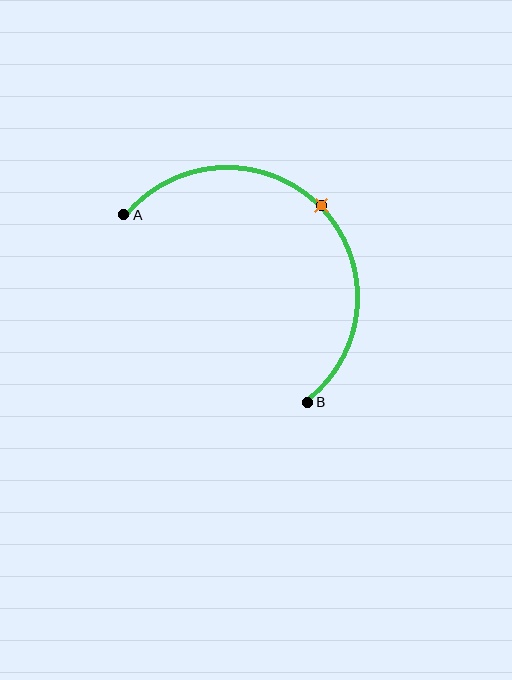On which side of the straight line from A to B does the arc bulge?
The arc bulges above and to the right of the straight line connecting A and B.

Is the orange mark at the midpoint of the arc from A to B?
Yes. The orange mark lies on the arc at equal arc-length from both A and B — it is the arc midpoint.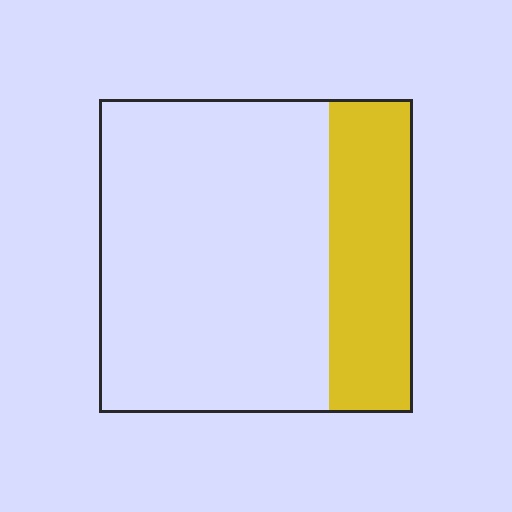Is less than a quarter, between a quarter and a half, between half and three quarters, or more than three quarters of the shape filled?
Between a quarter and a half.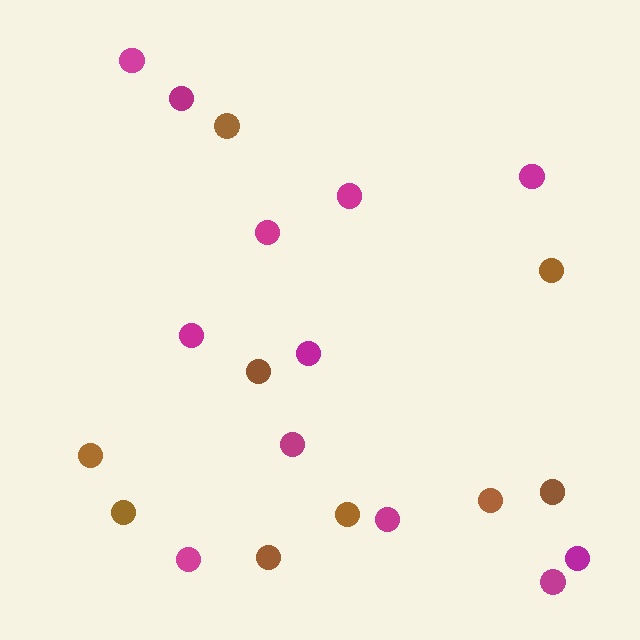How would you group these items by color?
There are 2 groups: one group of magenta circles (12) and one group of brown circles (9).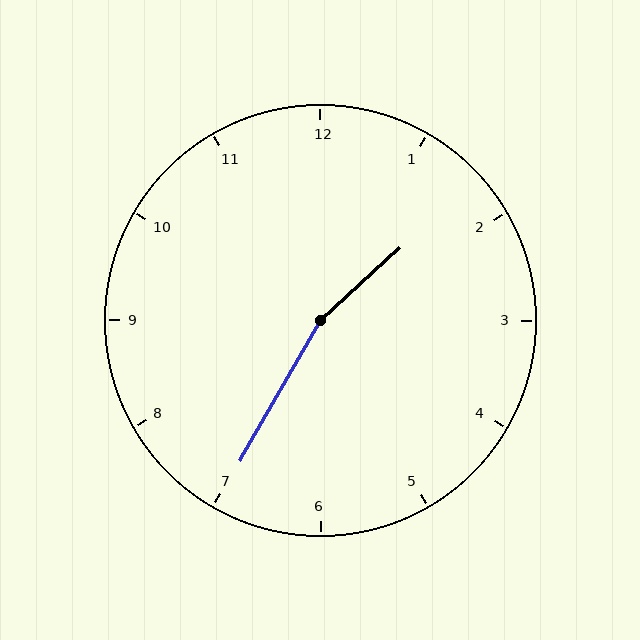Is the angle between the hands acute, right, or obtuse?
It is obtuse.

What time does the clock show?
1:35.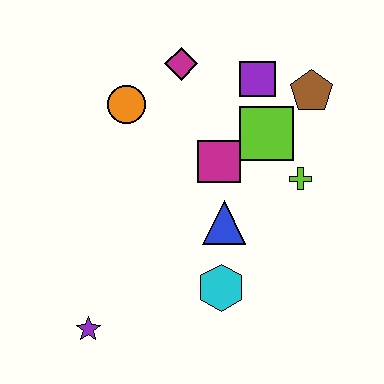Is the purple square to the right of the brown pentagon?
No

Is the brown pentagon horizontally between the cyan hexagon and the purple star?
No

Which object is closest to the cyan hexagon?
The blue triangle is closest to the cyan hexagon.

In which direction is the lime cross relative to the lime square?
The lime cross is below the lime square.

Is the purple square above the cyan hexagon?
Yes